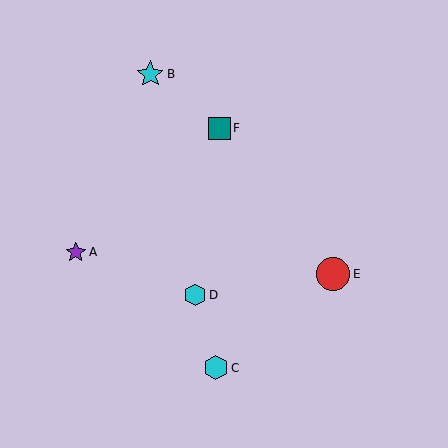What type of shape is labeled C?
Shape C is a cyan hexagon.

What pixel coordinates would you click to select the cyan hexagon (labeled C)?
Click at (216, 368) to select the cyan hexagon C.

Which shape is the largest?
The red circle (labeled E) is the largest.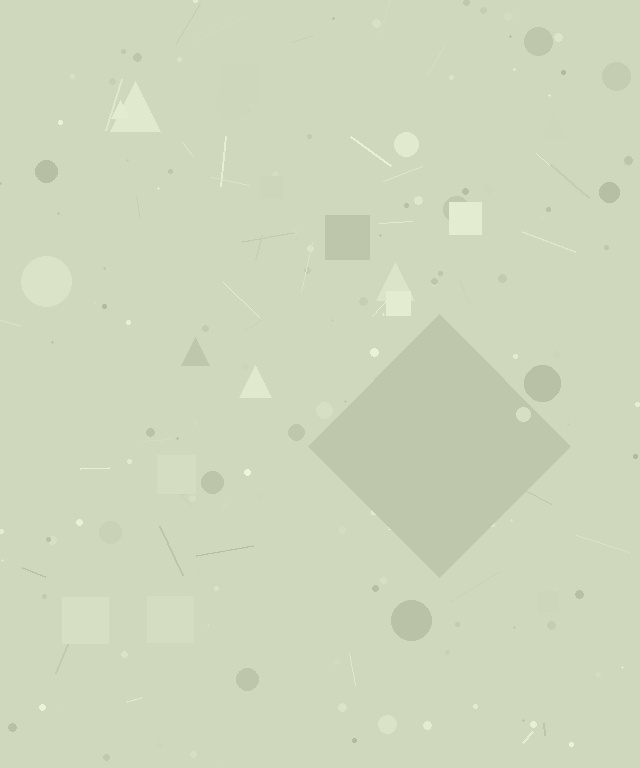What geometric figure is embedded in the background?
A diamond is embedded in the background.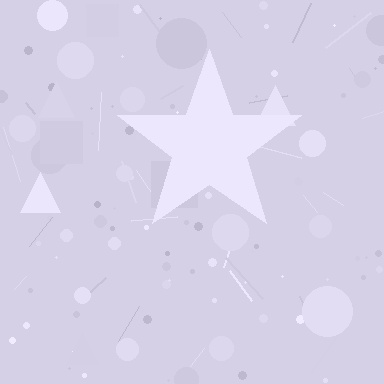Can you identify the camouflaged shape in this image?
The camouflaged shape is a star.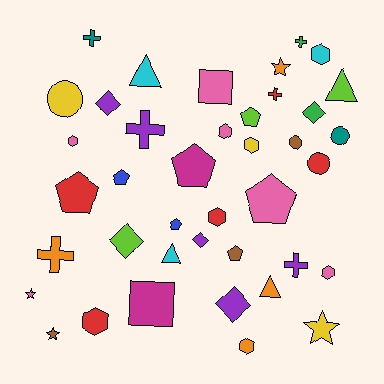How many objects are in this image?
There are 40 objects.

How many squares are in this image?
There are 2 squares.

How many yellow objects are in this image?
There are 3 yellow objects.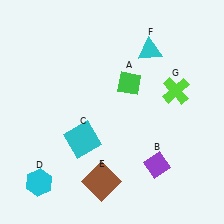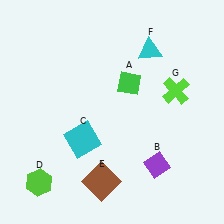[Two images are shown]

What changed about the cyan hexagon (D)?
In Image 1, D is cyan. In Image 2, it changed to lime.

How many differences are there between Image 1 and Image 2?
There is 1 difference between the two images.